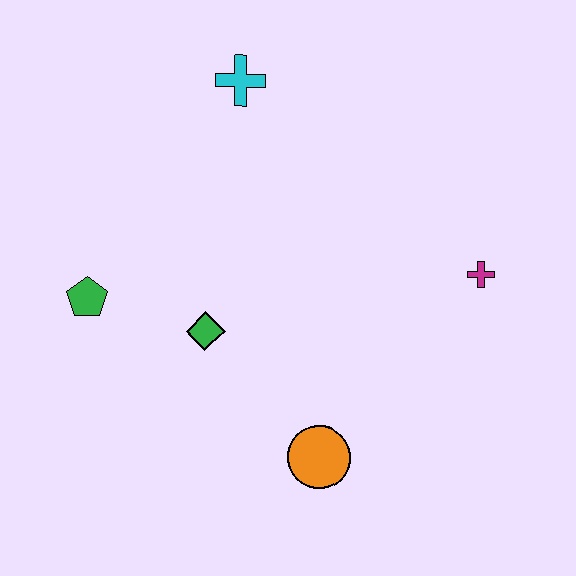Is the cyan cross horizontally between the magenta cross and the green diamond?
Yes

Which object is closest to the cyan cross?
The green diamond is closest to the cyan cross.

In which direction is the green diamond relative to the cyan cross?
The green diamond is below the cyan cross.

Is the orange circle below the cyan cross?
Yes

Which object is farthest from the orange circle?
The cyan cross is farthest from the orange circle.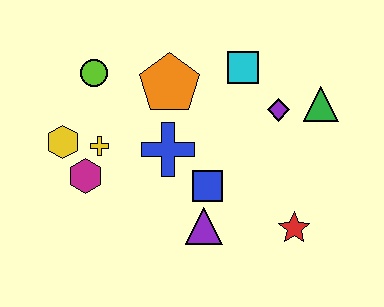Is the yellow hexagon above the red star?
Yes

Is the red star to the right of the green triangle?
No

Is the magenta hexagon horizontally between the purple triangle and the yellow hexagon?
Yes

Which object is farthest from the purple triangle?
The lime circle is farthest from the purple triangle.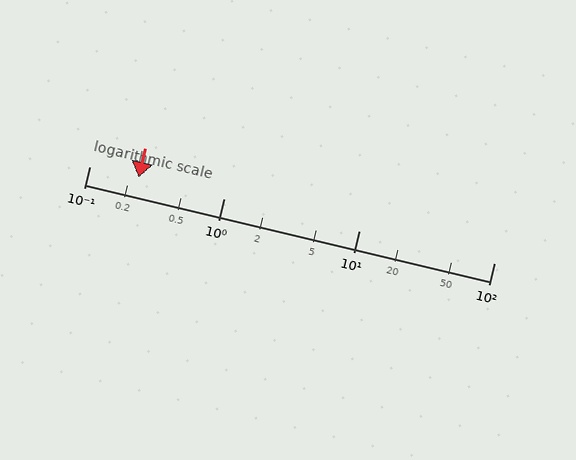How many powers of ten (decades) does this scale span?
The scale spans 3 decades, from 0.1 to 100.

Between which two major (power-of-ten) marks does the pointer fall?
The pointer is between 0.1 and 1.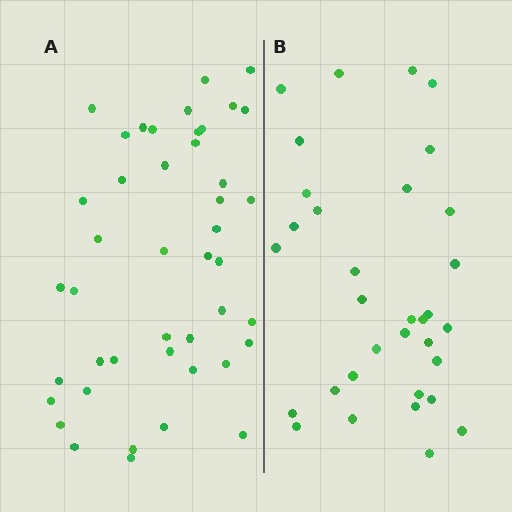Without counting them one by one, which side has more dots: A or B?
Region A (the left region) has more dots.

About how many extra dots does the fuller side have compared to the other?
Region A has roughly 12 or so more dots than region B.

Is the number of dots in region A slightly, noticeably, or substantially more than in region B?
Region A has noticeably more, but not dramatically so. The ratio is roughly 1.3 to 1.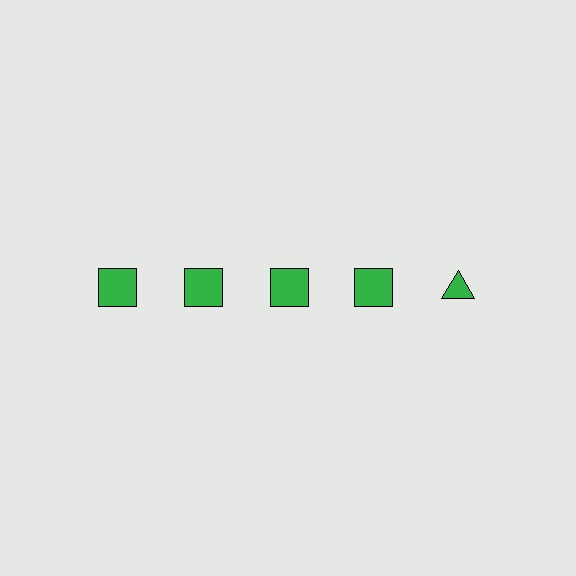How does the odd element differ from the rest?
It has a different shape: triangle instead of square.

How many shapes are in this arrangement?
There are 5 shapes arranged in a grid pattern.